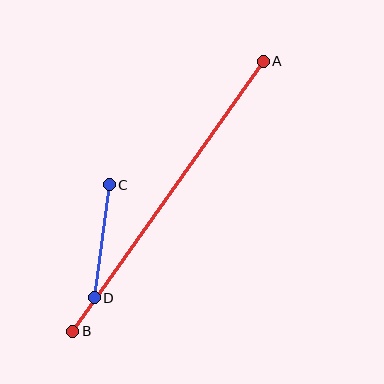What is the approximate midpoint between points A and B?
The midpoint is at approximately (168, 196) pixels.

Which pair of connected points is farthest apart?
Points A and B are farthest apart.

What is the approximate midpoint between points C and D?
The midpoint is at approximately (102, 241) pixels.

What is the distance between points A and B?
The distance is approximately 331 pixels.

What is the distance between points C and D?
The distance is approximately 114 pixels.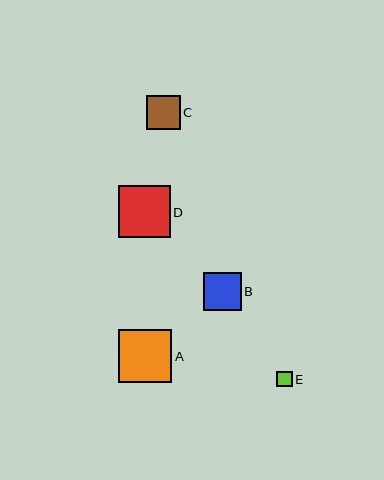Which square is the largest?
Square A is the largest with a size of approximately 53 pixels.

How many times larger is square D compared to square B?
Square D is approximately 1.4 times the size of square B.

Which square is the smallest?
Square E is the smallest with a size of approximately 15 pixels.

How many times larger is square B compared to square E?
Square B is approximately 2.5 times the size of square E.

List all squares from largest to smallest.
From largest to smallest: A, D, B, C, E.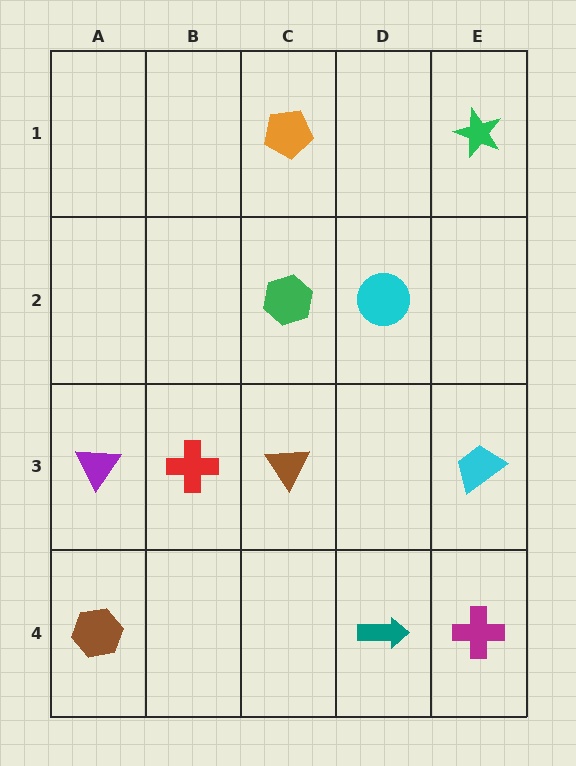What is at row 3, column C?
A brown triangle.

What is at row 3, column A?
A purple triangle.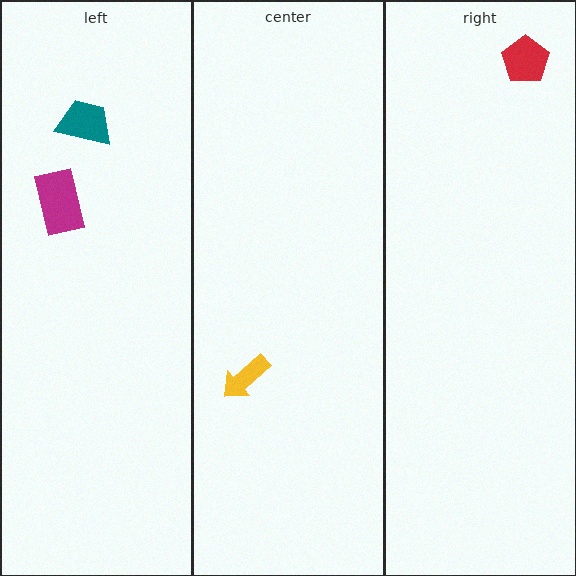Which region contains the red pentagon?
The right region.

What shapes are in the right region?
The red pentagon.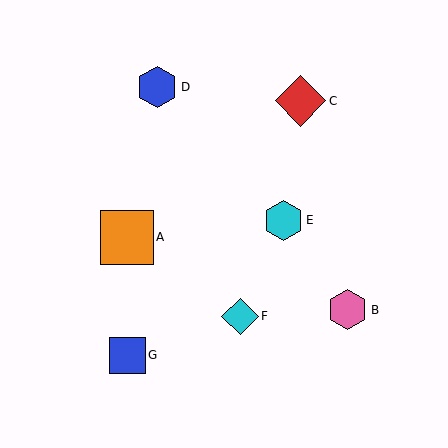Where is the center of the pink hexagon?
The center of the pink hexagon is at (348, 310).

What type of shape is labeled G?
Shape G is a blue square.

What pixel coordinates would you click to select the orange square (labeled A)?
Click at (127, 237) to select the orange square A.